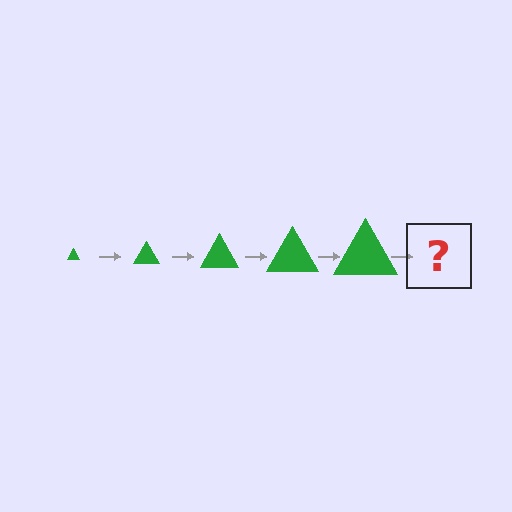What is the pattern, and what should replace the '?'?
The pattern is that the triangle gets progressively larger each step. The '?' should be a green triangle, larger than the previous one.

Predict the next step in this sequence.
The next step is a green triangle, larger than the previous one.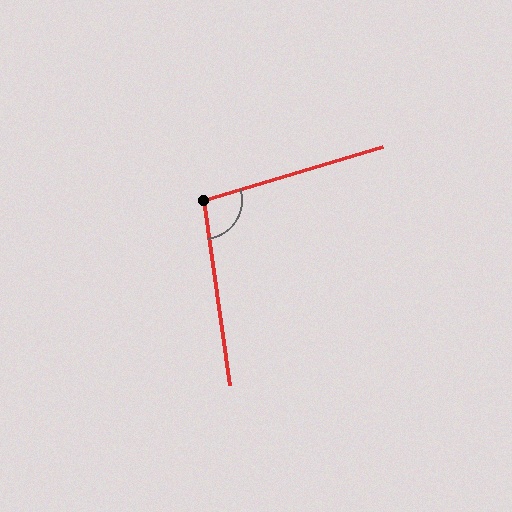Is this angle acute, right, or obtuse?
It is obtuse.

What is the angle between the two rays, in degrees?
Approximately 98 degrees.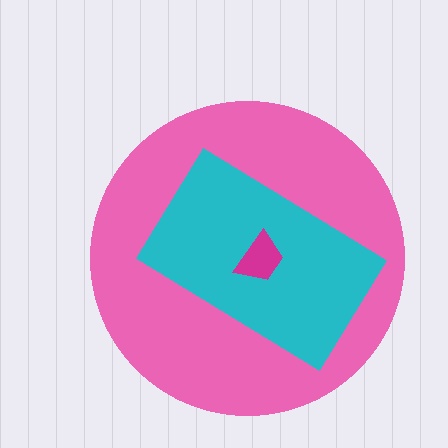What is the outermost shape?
The pink circle.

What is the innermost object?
The magenta trapezoid.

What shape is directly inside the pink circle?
The cyan rectangle.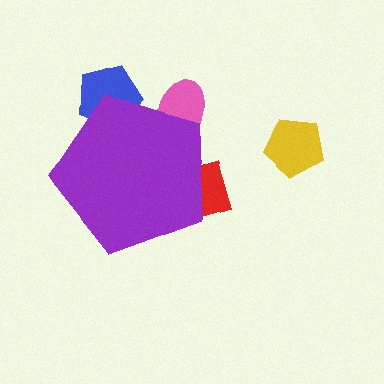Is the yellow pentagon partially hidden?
No, the yellow pentagon is fully visible.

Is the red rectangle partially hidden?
Yes, the red rectangle is partially hidden behind the purple pentagon.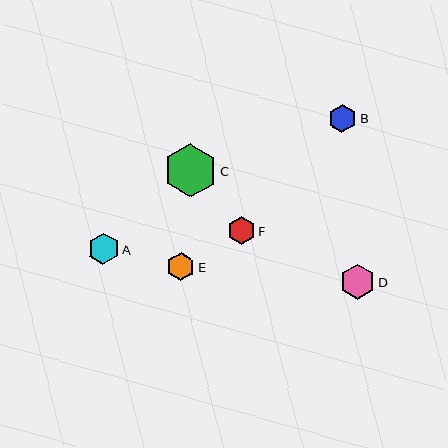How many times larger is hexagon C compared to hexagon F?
Hexagon C is approximately 1.9 times the size of hexagon F.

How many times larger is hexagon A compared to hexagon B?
Hexagon A is approximately 1.1 times the size of hexagon B.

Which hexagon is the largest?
Hexagon C is the largest with a size of approximately 53 pixels.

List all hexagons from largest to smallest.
From largest to smallest: C, D, A, E, F, B.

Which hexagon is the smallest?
Hexagon B is the smallest with a size of approximately 28 pixels.